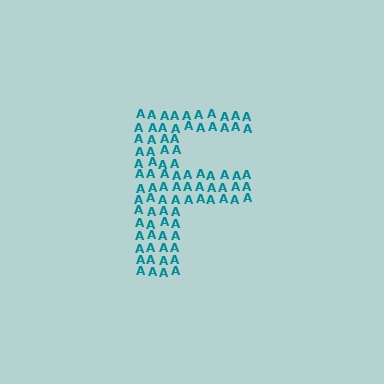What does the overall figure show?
The overall figure shows the letter F.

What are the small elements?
The small elements are letter A's.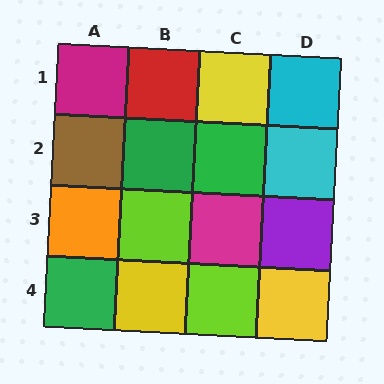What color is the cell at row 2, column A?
Brown.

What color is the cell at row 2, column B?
Green.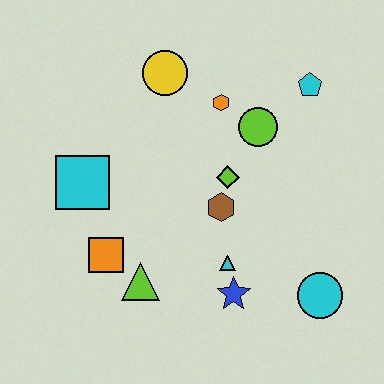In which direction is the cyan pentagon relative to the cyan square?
The cyan pentagon is to the right of the cyan square.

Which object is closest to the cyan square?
The orange square is closest to the cyan square.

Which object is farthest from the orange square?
The cyan pentagon is farthest from the orange square.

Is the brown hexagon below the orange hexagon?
Yes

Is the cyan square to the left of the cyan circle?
Yes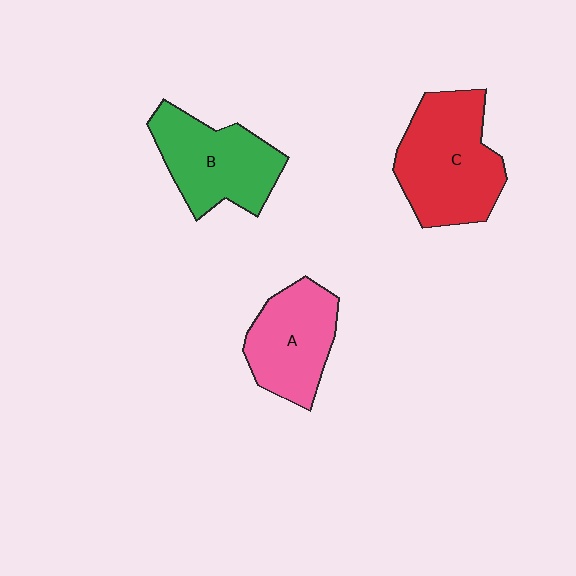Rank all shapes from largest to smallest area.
From largest to smallest: C (red), B (green), A (pink).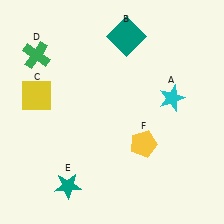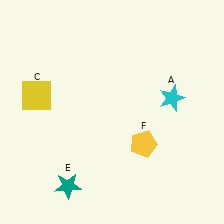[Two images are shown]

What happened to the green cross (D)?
The green cross (D) was removed in Image 2. It was in the top-left area of Image 1.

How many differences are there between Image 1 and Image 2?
There are 2 differences between the two images.